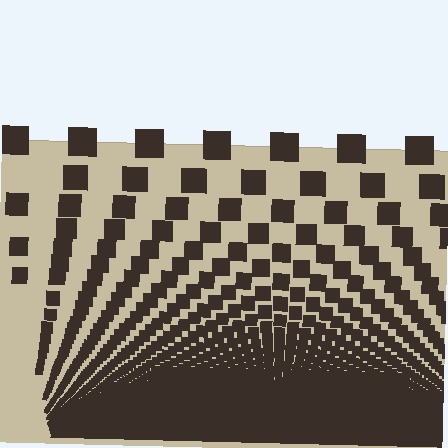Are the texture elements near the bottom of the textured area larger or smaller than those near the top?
Smaller. The gradient is inverted — elements near the bottom are smaller and denser.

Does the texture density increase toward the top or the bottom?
Density increases toward the bottom.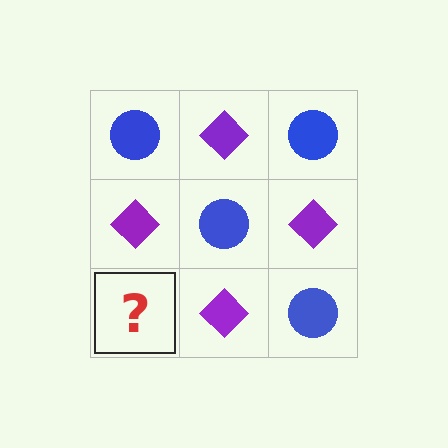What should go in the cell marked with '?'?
The missing cell should contain a blue circle.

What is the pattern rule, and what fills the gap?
The rule is that it alternates blue circle and purple diamond in a checkerboard pattern. The gap should be filled with a blue circle.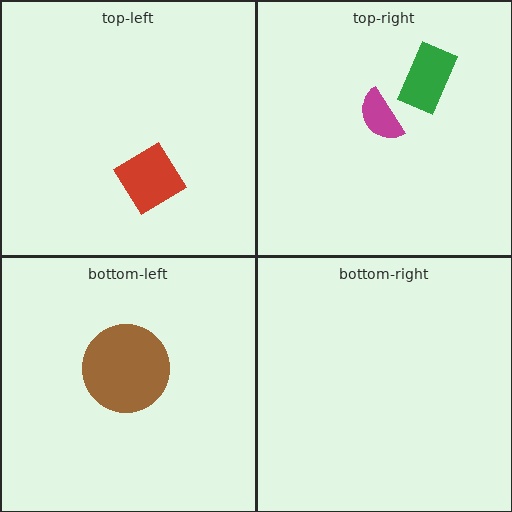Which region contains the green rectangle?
The top-right region.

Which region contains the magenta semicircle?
The top-right region.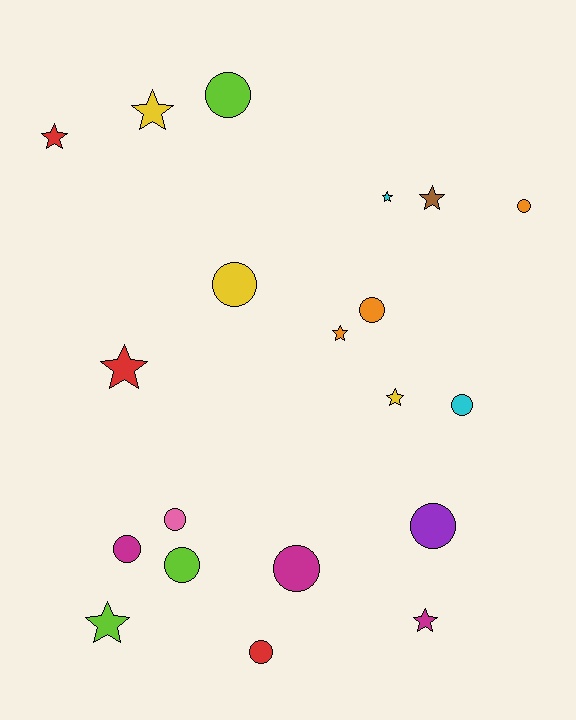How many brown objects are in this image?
There is 1 brown object.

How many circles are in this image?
There are 11 circles.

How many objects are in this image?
There are 20 objects.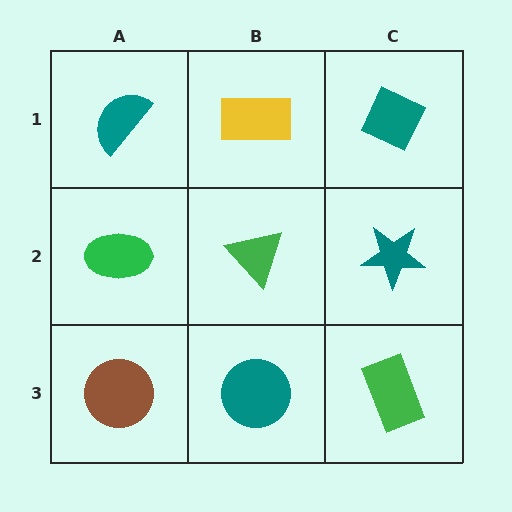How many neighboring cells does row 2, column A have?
3.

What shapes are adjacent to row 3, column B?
A green triangle (row 2, column B), a brown circle (row 3, column A), a green rectangle (row 3, column C).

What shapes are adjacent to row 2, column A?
A teal semicircle (row 1, column A), a brown circle (row 3, column A), a green triangle (row 2, column B).